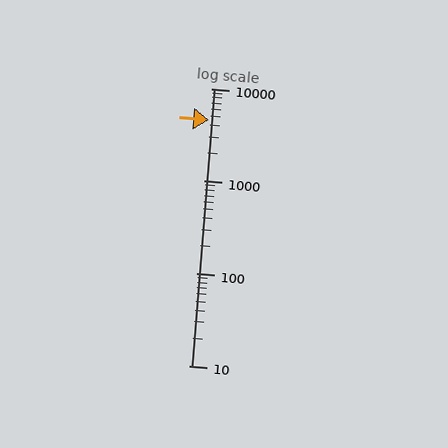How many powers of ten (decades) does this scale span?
The scale spans 3 decades, from 10 to 10000.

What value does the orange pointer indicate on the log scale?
The pointer indicates approximately 4600.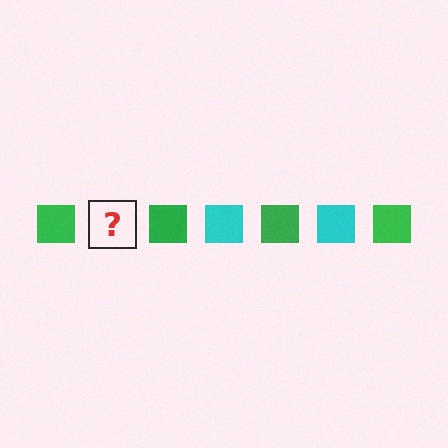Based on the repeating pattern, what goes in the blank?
The blank should be a cyan square.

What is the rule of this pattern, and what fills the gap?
The rule is that the pattern cycles through green, cyan squares. The gap should be filled with a cyan square.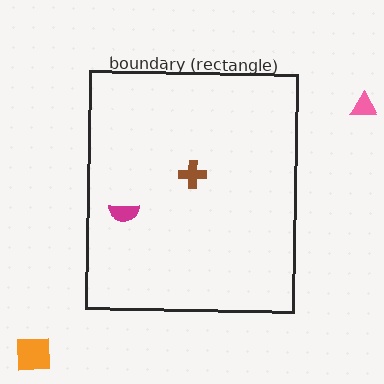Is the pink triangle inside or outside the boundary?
Outside.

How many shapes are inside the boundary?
2 inside, 2 outside.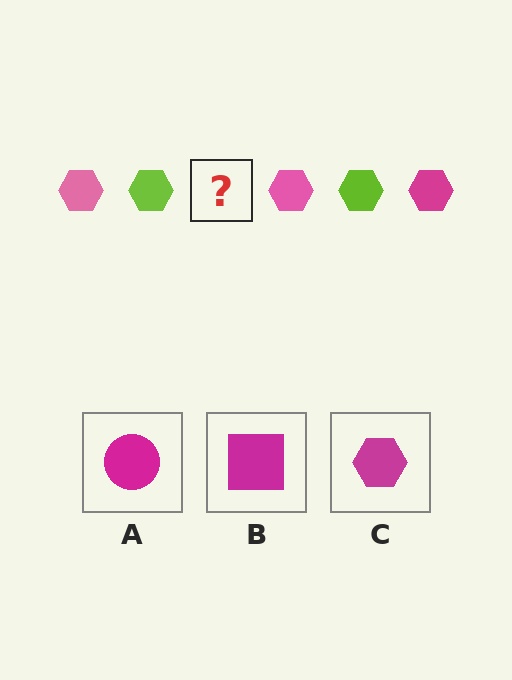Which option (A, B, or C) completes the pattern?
C.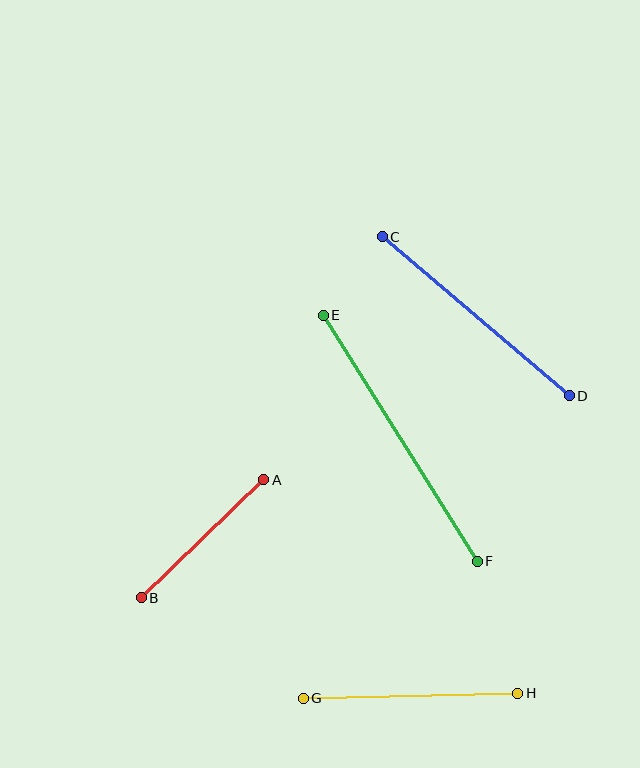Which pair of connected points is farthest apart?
Points E and F are farthest apart.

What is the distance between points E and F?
The distance is approximately 290 pixels.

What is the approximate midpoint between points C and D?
The midpoint is at approximately (476, 316) pixels.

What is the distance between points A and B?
The distance is approximately 170 pixels.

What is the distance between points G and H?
The distance is approximately 214 pixels.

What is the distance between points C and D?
The distance is approximately 246 pixels.